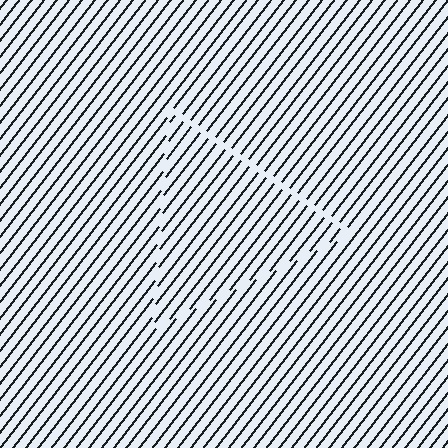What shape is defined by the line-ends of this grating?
An illusory triangle. The interior of the shape contains the same grating, shifted by half a period — the contour is defined by the phase discontinuity where line-ends from the inner and outer gratings abut.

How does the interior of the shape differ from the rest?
The interior of the shape contains the same grating, shifted by half a period — the contour is defined by the phase discontinuity where line-ends from the inner and outer gratings abut.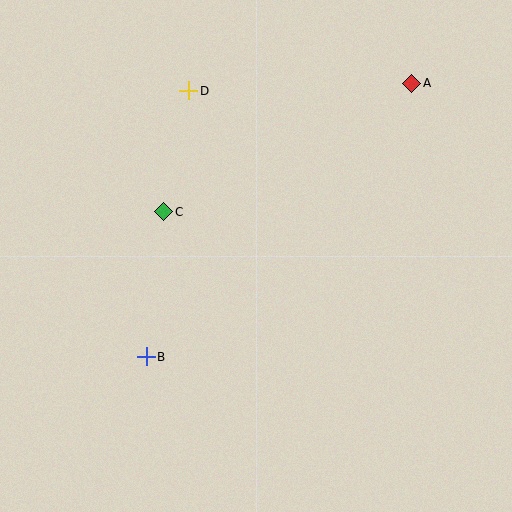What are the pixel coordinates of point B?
Point B is at (146, 357).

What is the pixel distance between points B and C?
The distance between B and C is 146 pixels.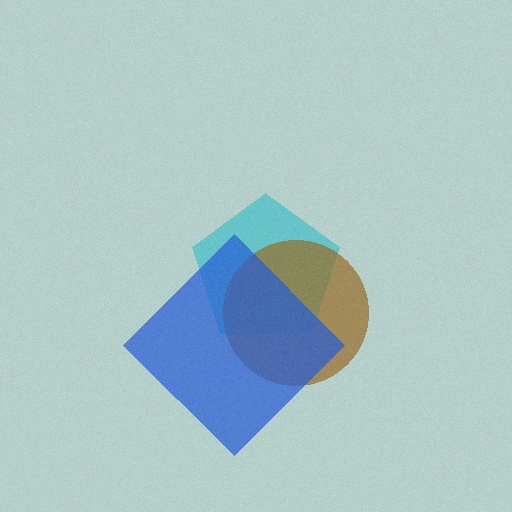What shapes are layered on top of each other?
The layered shapes are: a cyan pentagon, a brown circle, a blue diamond.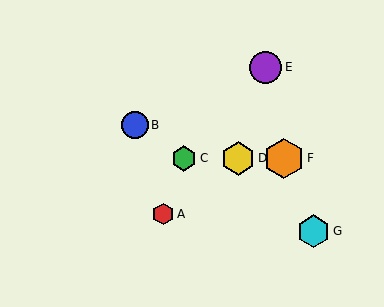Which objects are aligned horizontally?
Objects C, D, F are aligned horizontally.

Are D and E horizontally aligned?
No, D is at y≈158 and E is at y≈67.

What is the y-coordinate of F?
Object F is at y≈158.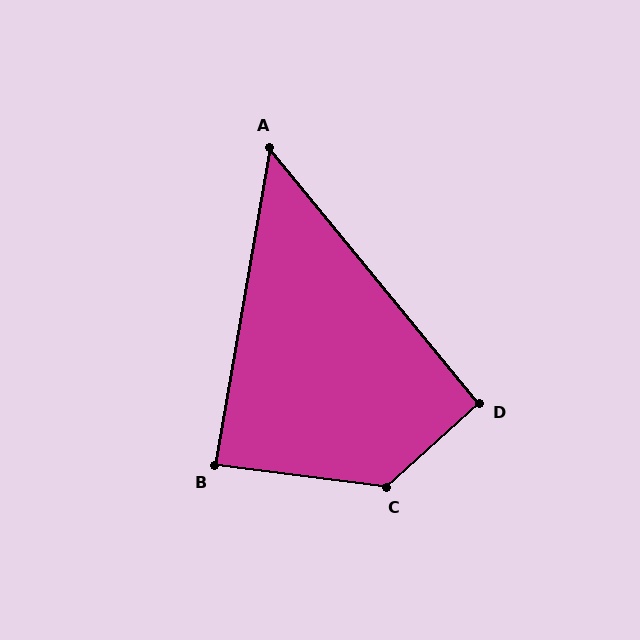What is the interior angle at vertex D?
Approximately 93 degrees (approximately right).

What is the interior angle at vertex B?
Approximately 87 degrees (approximately right).